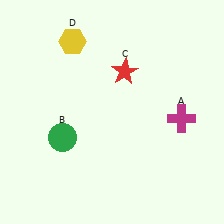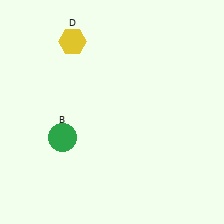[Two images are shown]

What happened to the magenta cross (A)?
The magenta cross (A) was removed in Image 2. It was in the bottom-right area of Image 1.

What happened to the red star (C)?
The red star (C) was removed in Image 2. It was in the top-right area of Image 1.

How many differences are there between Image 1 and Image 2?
There are 2 differences between the two images.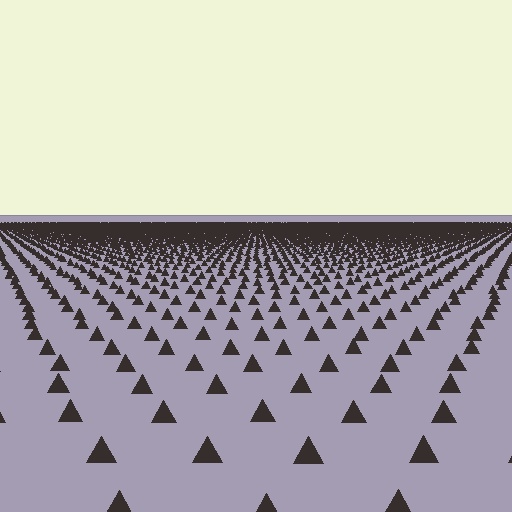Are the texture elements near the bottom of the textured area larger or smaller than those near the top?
Larger. Near the bottom, elements are closer to the viewer and appear at a bigger on-screen size.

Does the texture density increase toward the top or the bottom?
Density increases toward the top.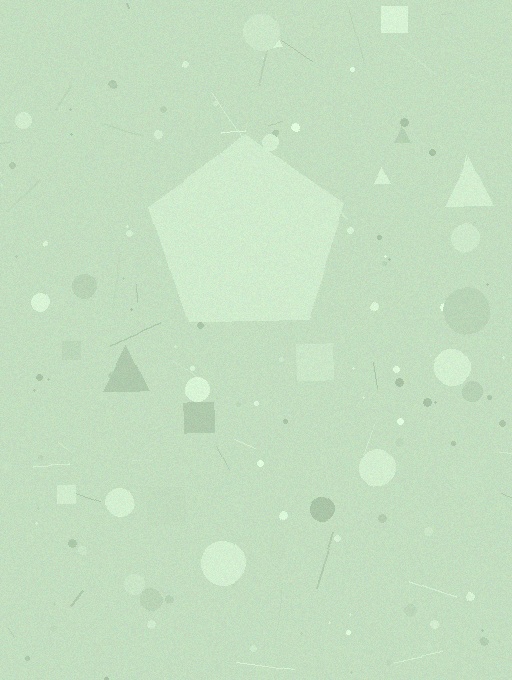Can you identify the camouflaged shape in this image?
The camouflaged shape is a pentagon.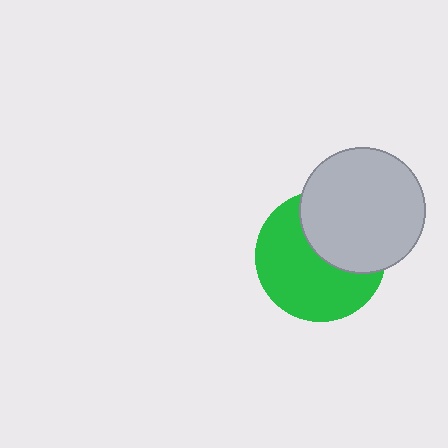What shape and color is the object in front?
The object in front is a light gray circle.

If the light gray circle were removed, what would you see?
You would see the complete green circle.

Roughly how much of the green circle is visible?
About half of it is visible (roughly 60%).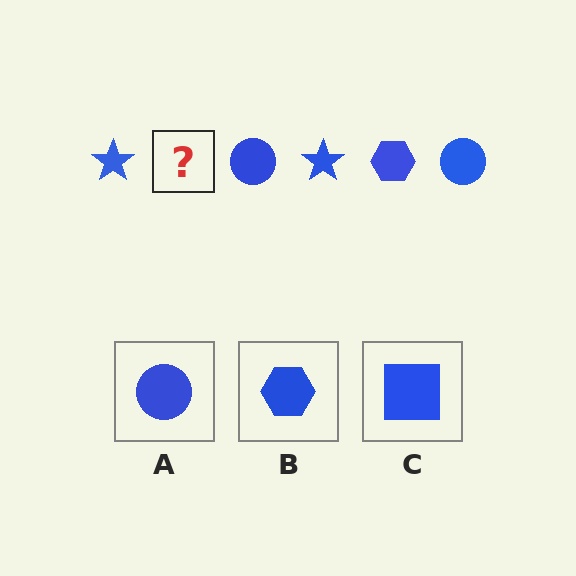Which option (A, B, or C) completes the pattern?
B.